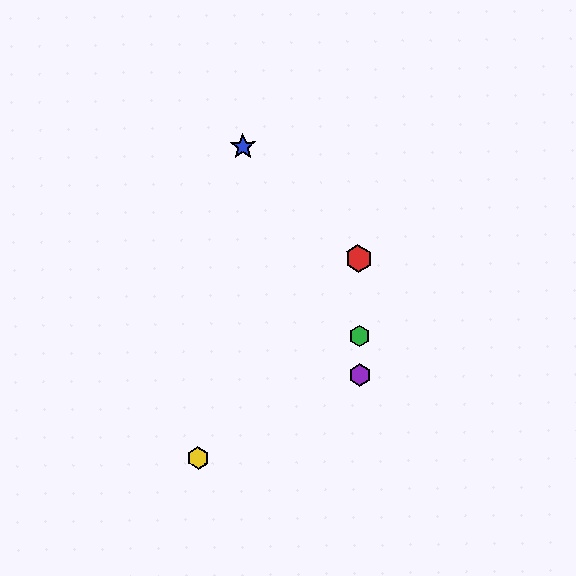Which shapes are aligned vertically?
The red hexagon, the green hexagon, the purple hexagon are aligned vertically.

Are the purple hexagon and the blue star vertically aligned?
No, the purple hexagon is at x≈360 and the blue star is at x≈243.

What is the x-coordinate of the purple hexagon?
The purple hexagon is at x≈360.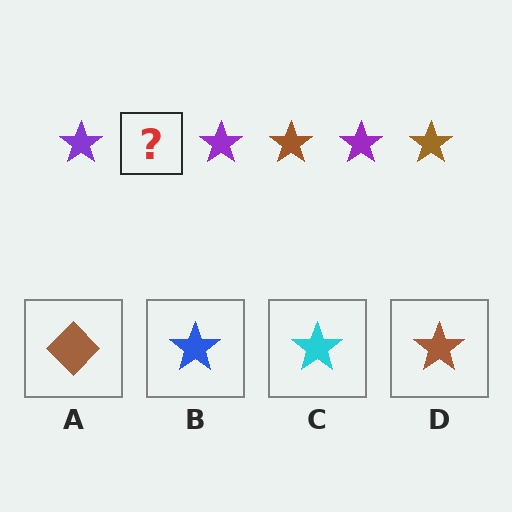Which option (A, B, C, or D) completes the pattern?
D.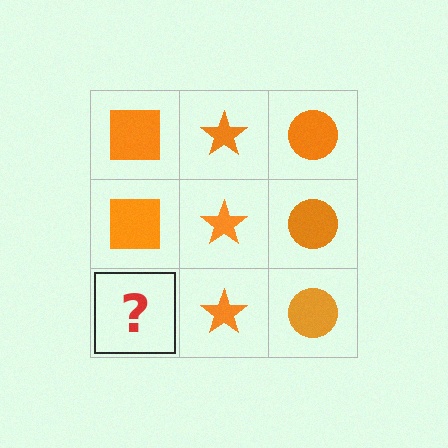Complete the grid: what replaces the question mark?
The question mark should be replaced with an orange square.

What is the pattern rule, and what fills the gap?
The rule is that each column has a consistent shape. The gap should be filled with an orange square.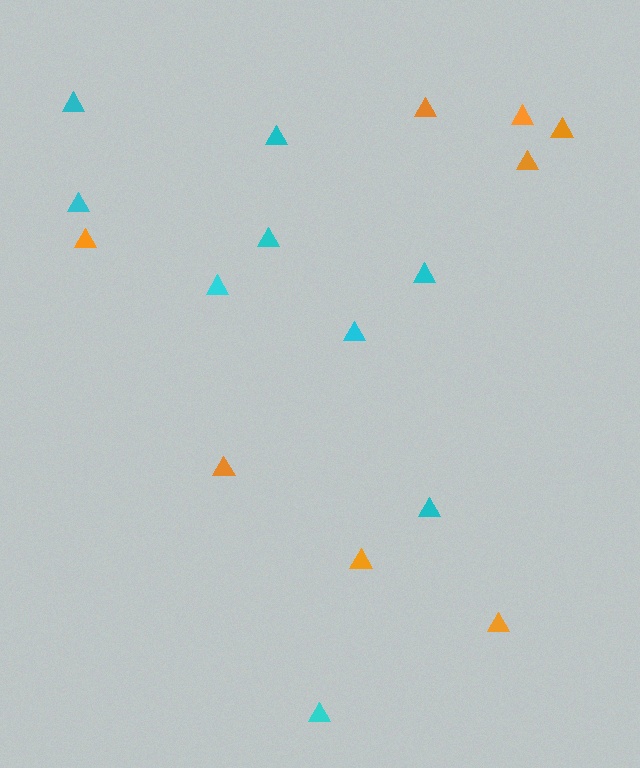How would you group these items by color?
There are 2 groups: one group of cyan triangles (9) and one group of orange triangles (8).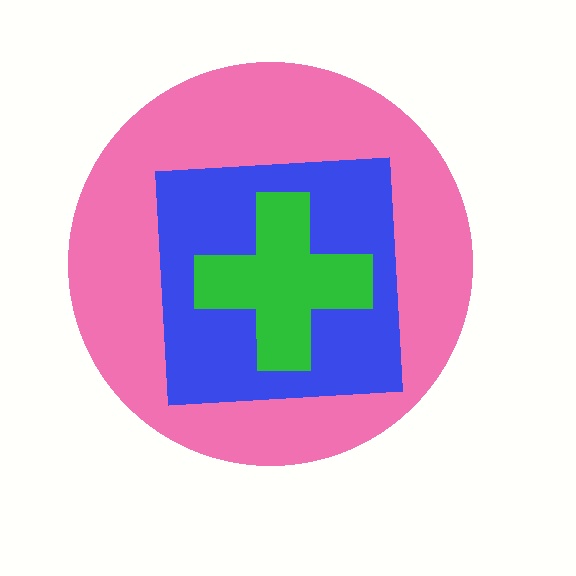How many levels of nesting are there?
3.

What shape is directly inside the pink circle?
The blue square.